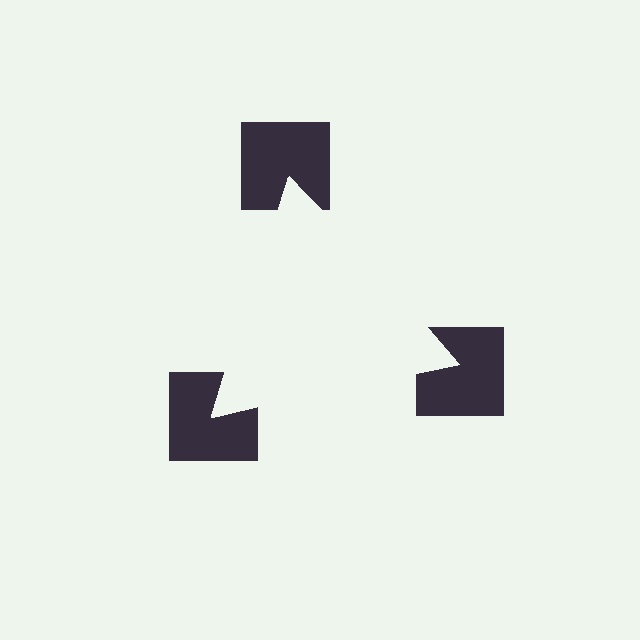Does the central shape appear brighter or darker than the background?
It typically appears slightly brighter than the background, even though no actual brightness change is drawn.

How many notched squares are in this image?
There are 3 — one at each vertex of the illusory triangle.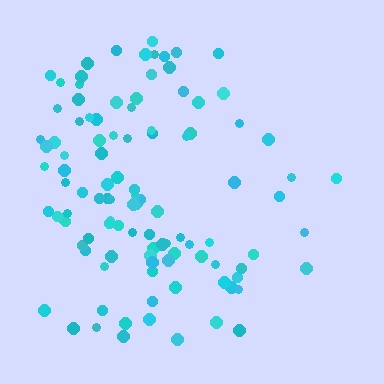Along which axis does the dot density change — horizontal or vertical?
Horizontal.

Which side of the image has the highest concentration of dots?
The left.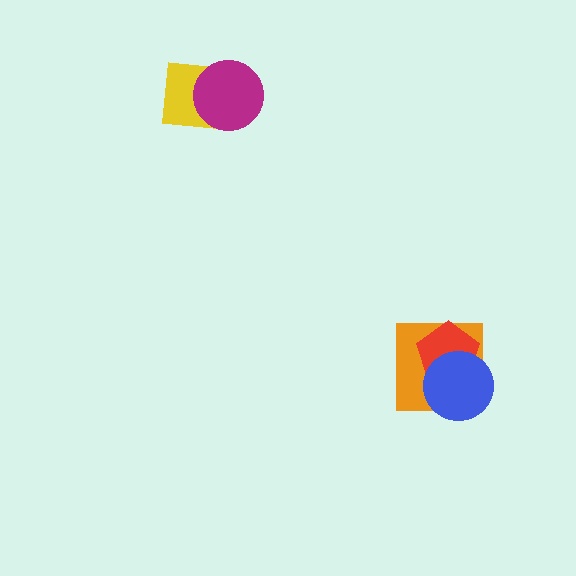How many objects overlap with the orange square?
2 objects overlap with the orange square.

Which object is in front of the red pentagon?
The blue circle is in front of the red pentagon.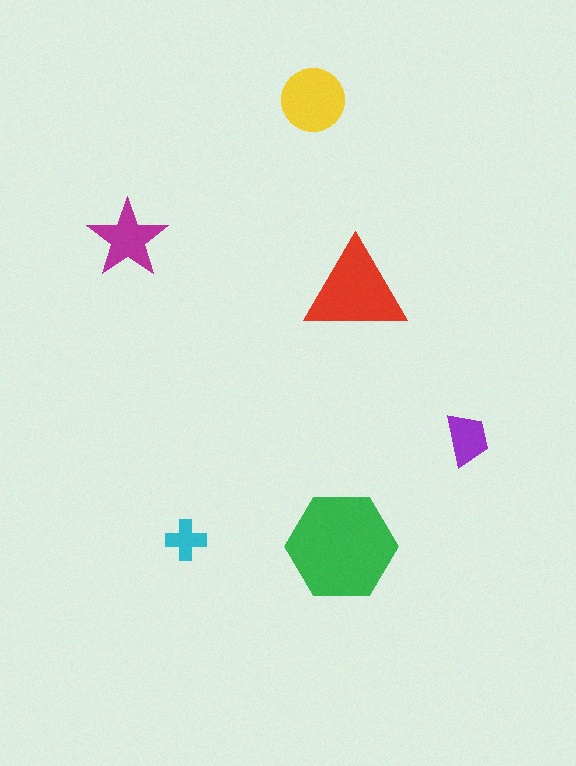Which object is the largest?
The green hexagon.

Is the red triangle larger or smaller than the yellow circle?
Larger.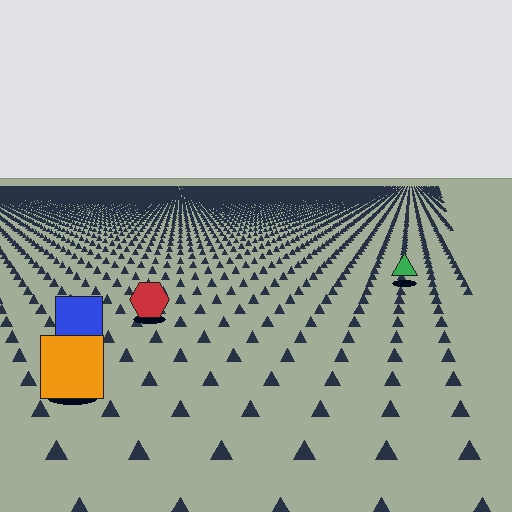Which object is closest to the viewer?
The orange square is closest. The texture marks near it are larger and more spread out.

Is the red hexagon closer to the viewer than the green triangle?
Yes. The red hexagon is closer — you can tell from the texture gradient: the ground texture is coarser near it.